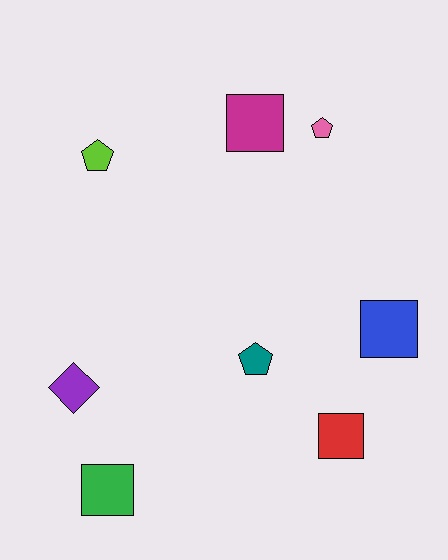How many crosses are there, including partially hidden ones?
There are no crosses.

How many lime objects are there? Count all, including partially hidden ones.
There is 1 lime object.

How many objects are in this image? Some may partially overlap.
There are 8 objects.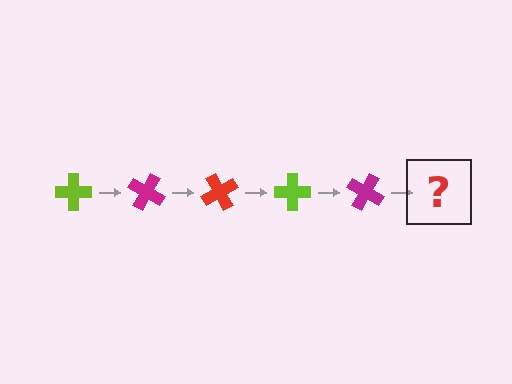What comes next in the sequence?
The next element should be a red cross, rotated 150 degrees from the start.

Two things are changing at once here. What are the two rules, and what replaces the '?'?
The two rules are that it rotates 30 degrees each step and the color cycles through lime, magenta, and red. The '?' should be a red cross, rotated 150 degrees from the start.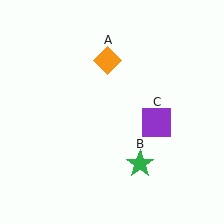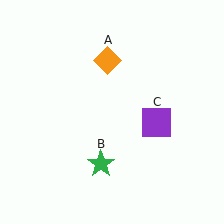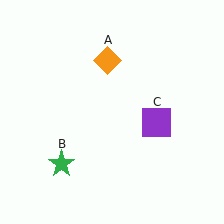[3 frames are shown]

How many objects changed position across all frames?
1 object changed position: green star (object B).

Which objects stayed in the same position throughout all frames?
Orange diamond (object A) and purple square (object C) remained stationary.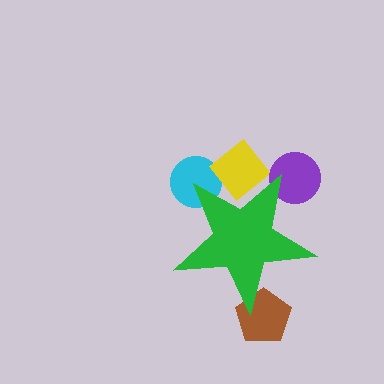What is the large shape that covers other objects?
A green star.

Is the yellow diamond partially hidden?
Yes, the yellow diamond is partially hidden behind the green star.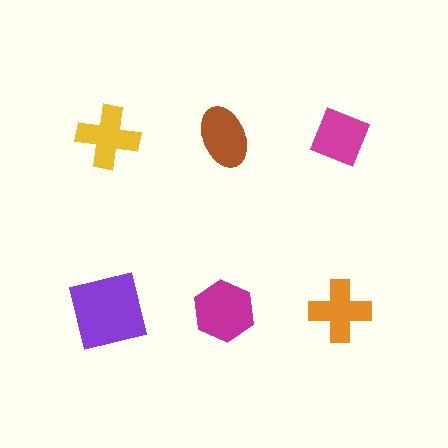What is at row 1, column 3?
A magenta diamond.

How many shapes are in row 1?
3 shapes.